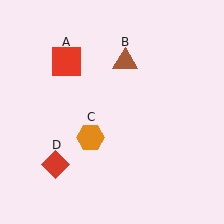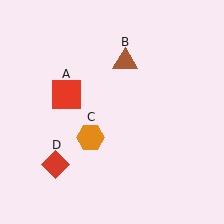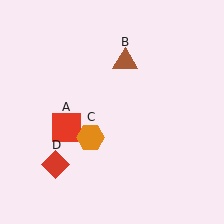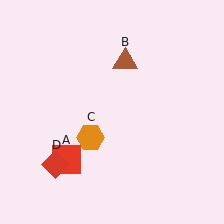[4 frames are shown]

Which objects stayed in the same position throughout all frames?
Brown triangle (object B) and orange hexagon (object C) and red diamond (object D) remained stationary.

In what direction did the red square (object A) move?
The red square (object A) moved down.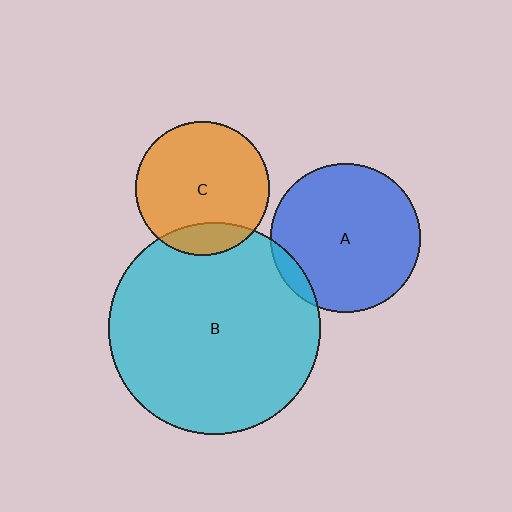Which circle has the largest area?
Circle B (cyan).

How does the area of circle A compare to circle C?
Approximately 1.2 times.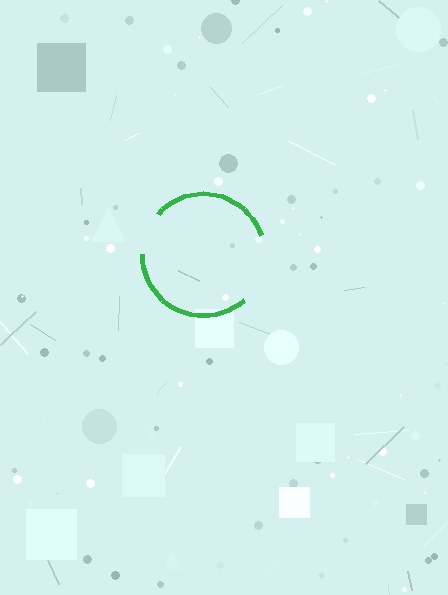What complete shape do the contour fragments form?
The contour fragments form a circle.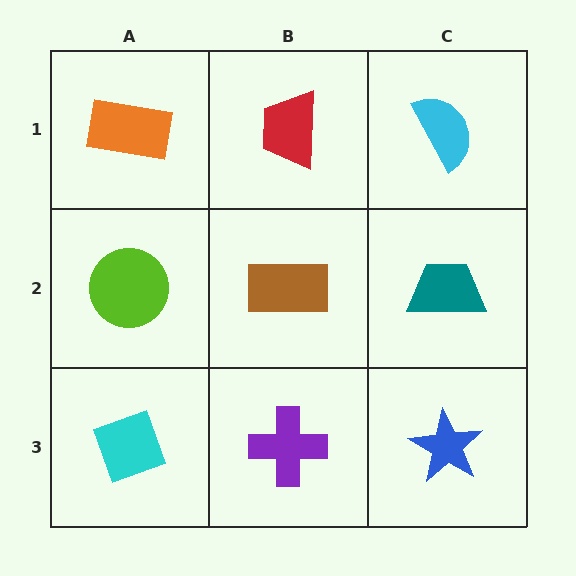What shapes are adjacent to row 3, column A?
A lime circle (row 2, column A), a purple cross (row 3, column B).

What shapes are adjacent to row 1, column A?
A lime circle (row 2, column A), a red trapezoid (row 1, column B).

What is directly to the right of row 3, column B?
A blue star.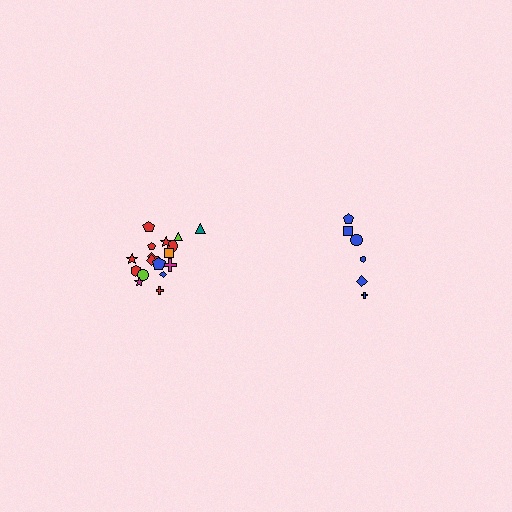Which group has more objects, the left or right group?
The left group.